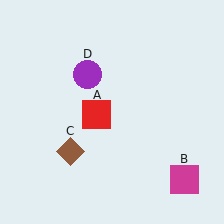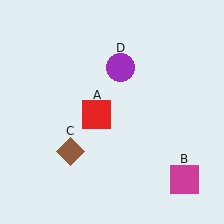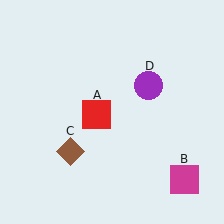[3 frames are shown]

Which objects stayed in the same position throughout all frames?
Red square (object A) and magenta square (object B) and brown diamond (object C) remained stationary.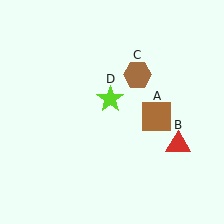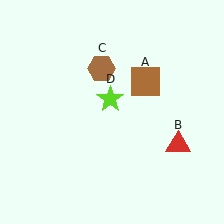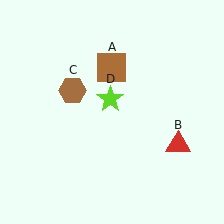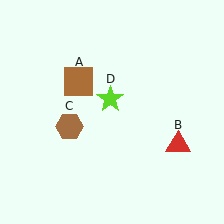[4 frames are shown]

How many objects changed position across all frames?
2 objects changed position: brown square (object A), brown hexagon (object C).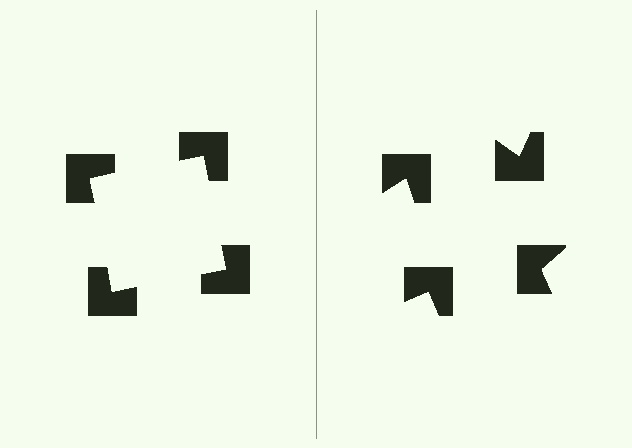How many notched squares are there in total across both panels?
8 — 4 on each side.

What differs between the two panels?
The notched squares are positioned identically on both sides; only the wedge orientations differ. On the left they align to a square; on the right they are misaligned.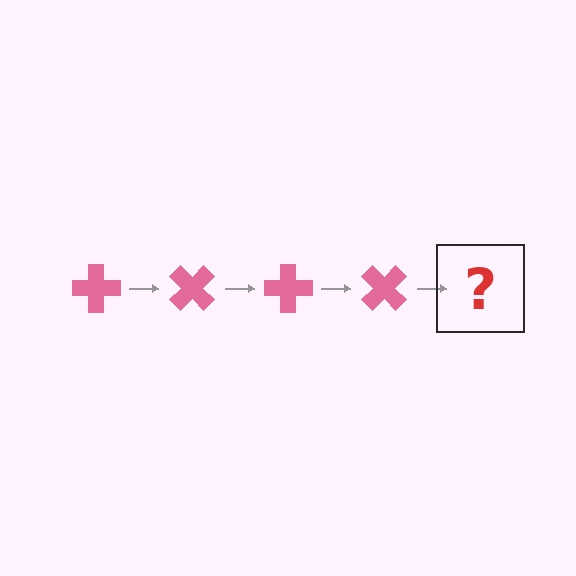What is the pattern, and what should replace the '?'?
The pattern is that the cross rotates 45 degrees each step. The '?' should be a pink cross rotated 180 degrees.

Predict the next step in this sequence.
The next step is a pink cross rotated 180 degrees.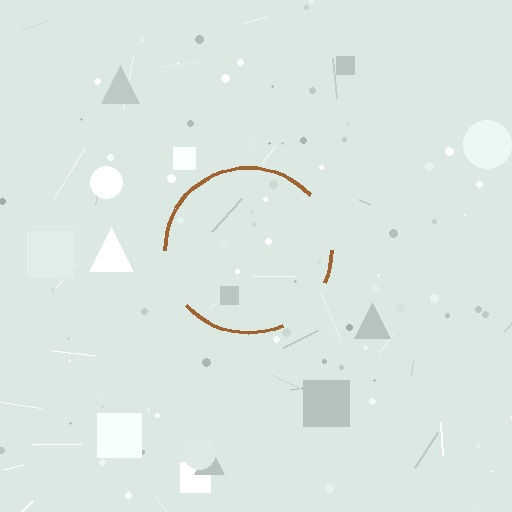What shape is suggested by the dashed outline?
The dashed outline suggests a circle.